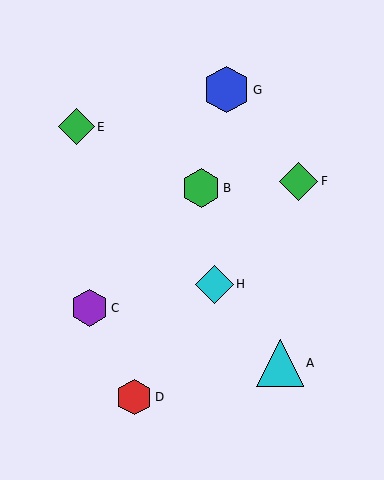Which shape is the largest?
The blue hexagon (labeled G) is the largest.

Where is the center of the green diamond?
The center of the green diamond is at (299, 181).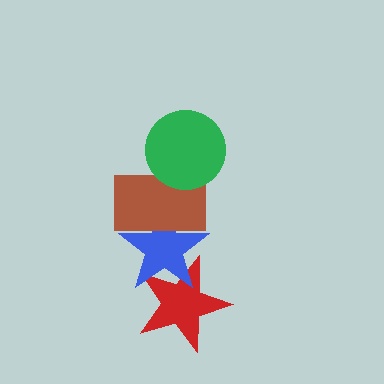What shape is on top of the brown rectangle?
The green circle is on top of the brown rectangle.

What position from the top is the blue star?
The blue star is 3rd from the top.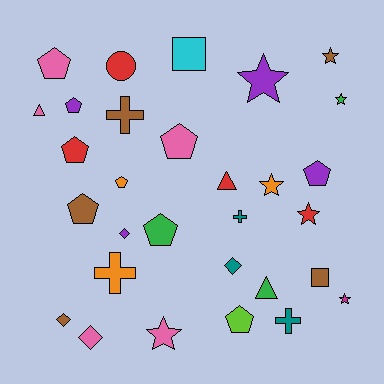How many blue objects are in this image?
There are no blue objects.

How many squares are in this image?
There are 2 squares.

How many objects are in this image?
There are 30 objects.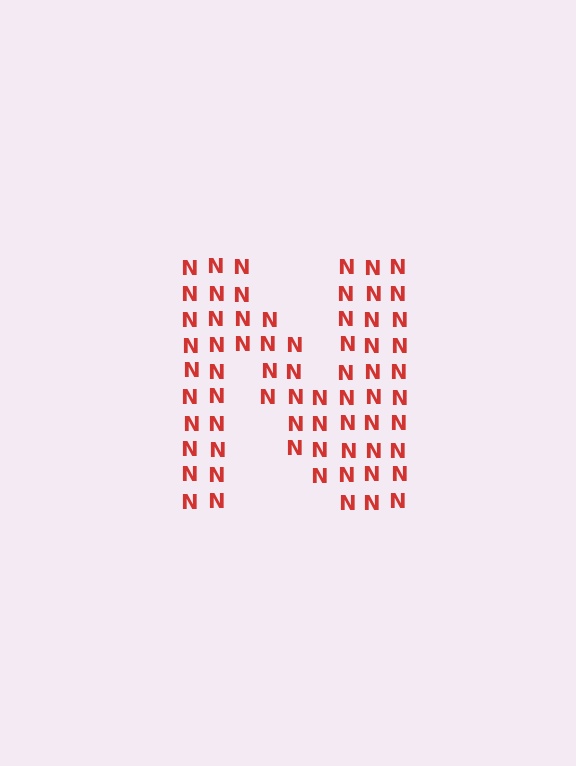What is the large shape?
The large shape is the letter N.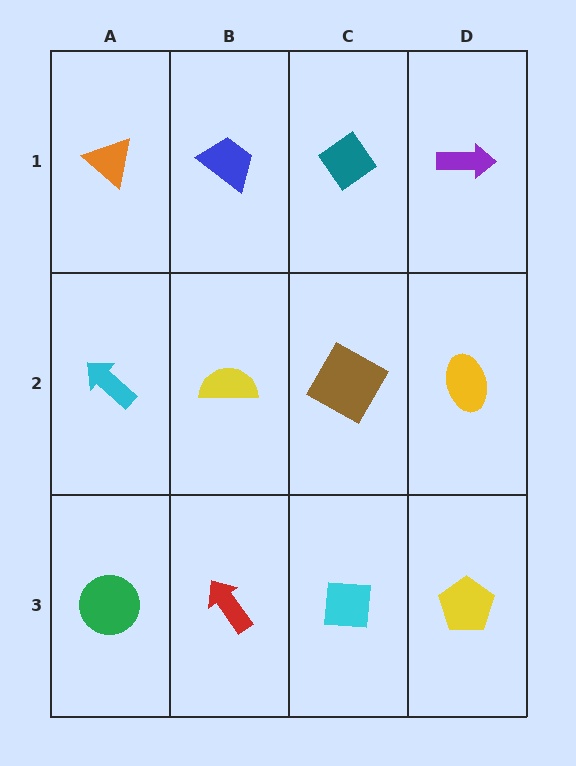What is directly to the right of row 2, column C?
A yellow ellipse.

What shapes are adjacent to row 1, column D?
A yellow ellipse (row 2, column D), a teal diamond (row 1, column C).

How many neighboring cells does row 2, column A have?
3.